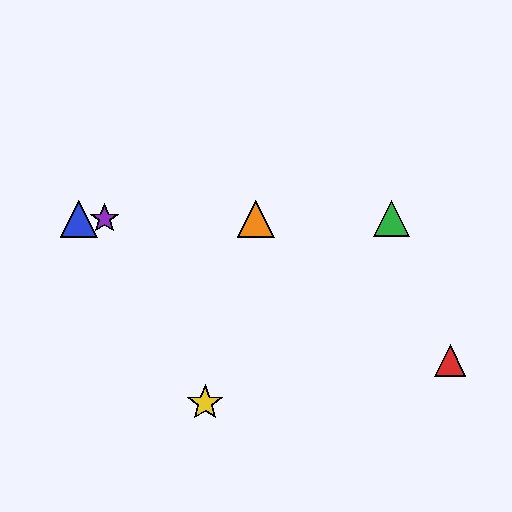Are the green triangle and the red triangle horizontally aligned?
No, the green triangle is at y≈219 and the red triangle is at y≈361.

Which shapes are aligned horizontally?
The blue triangle, the green triangle, the purple star, the orange triangle are aligned horizontally.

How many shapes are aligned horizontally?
4 shapes (the blue triangle, the green triangle, the purple star, the orange triangle) are aligned horizontally.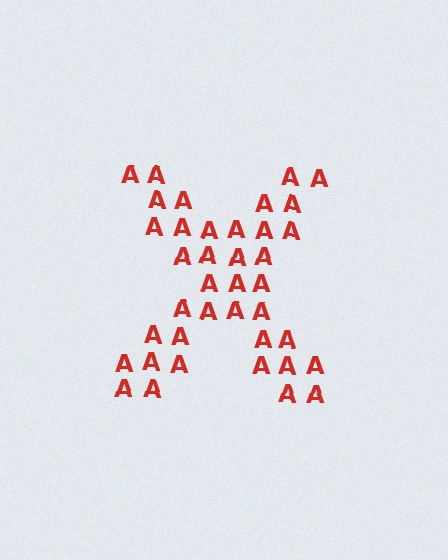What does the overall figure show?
The overall figure shows the letter X.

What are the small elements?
The small elements are letter A's.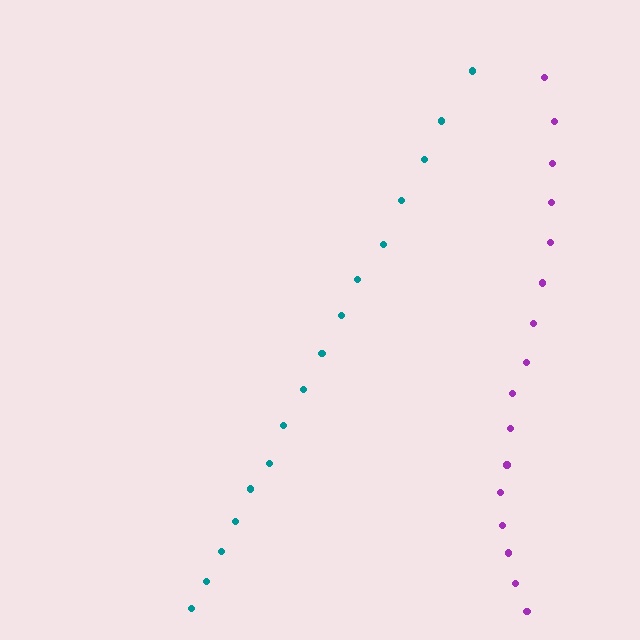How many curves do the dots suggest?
There are 2 distinct paths.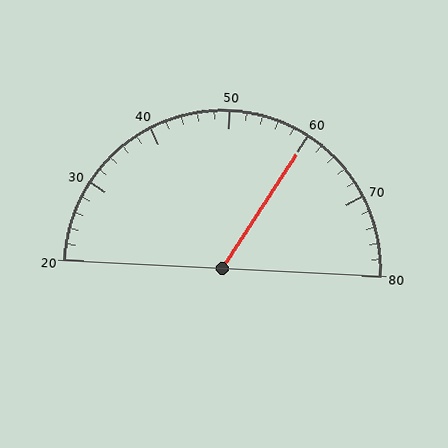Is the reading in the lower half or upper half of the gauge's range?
The reading is in the upper half of the range (20 to 80).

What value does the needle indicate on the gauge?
The needle indicates approximately 60.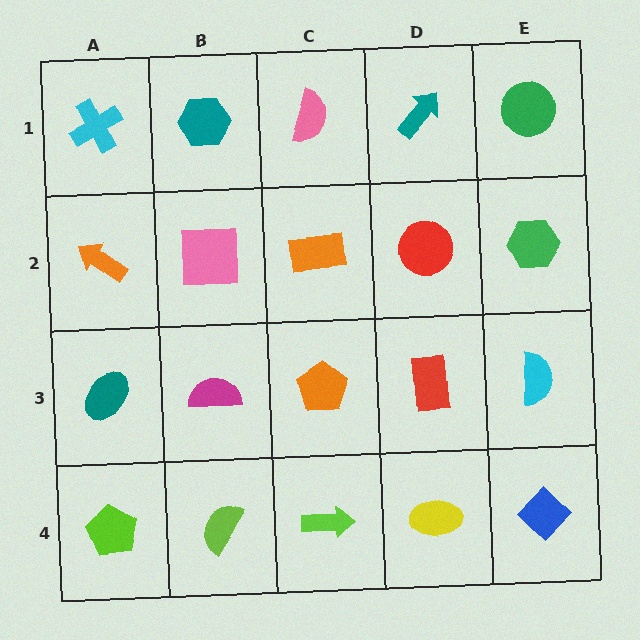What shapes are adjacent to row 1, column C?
An orange rectangle (row 2, column C), a teal hexagon (row 1, column B), a teal arrow (row 1, column D).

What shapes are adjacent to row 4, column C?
An orange pentagon (row 3, column C), a lime semicircle (row 4, column B), a yellow ellipse (row 4, column D).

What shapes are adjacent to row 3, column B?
A pink square (row 2, column B), a lime semicircle (row 4, column B), a teal ellipse (row 3, column A), an orange pentagon (row 3, column C).